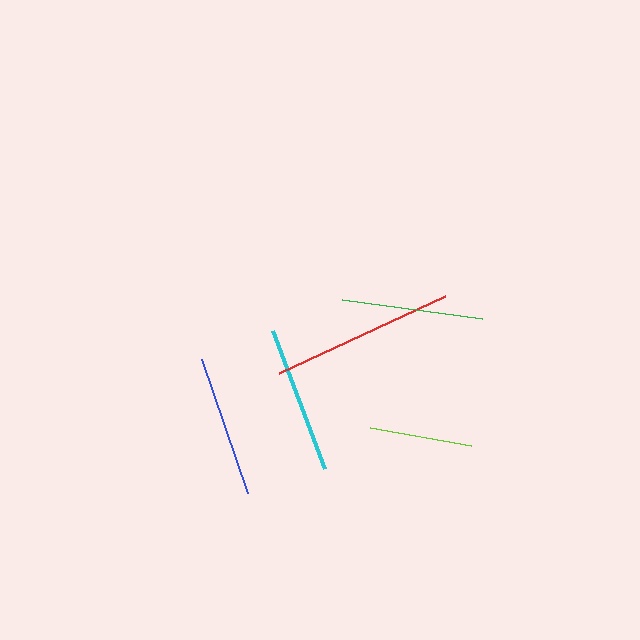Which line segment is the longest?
The red line is the longest at approximately 182 pixels.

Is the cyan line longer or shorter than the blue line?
The cyan line is longer than the blue line.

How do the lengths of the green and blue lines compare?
The green and blue lines are approximately the same length.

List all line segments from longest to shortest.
From longest to shortest: red, cyan, green, blue, lime.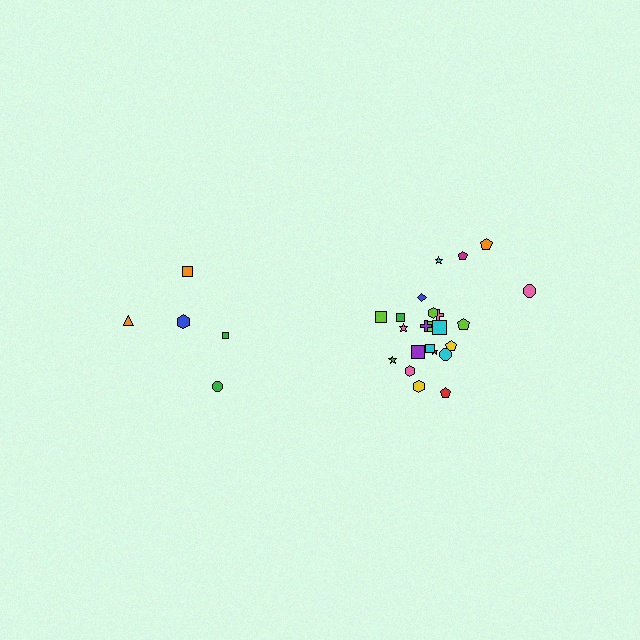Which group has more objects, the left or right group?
The right group.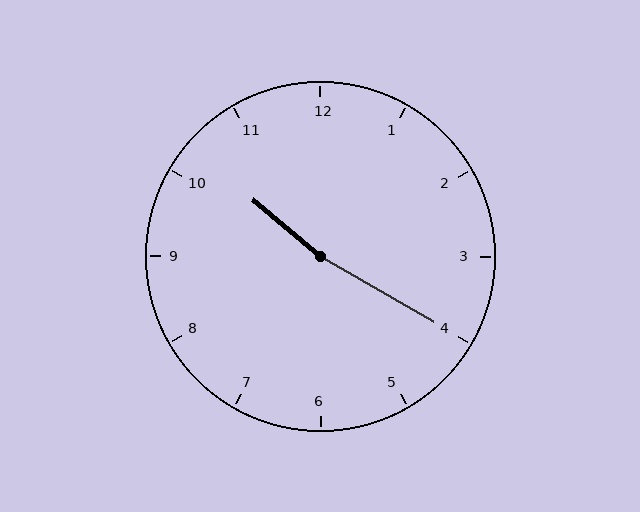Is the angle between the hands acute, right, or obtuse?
It is obtuse.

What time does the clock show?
10:20.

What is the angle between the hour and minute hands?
Approximately 170 degrees.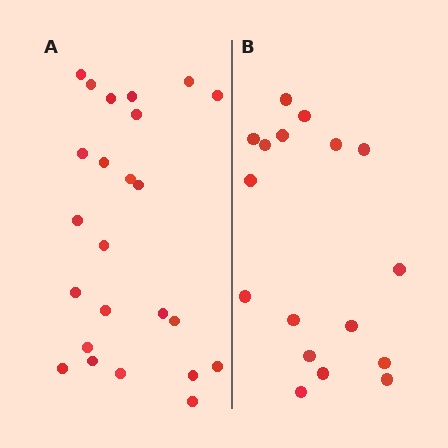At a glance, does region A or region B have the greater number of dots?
Region A (the left region) has more dots.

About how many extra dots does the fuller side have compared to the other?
Region A has roughly 8 or so more dots than region B.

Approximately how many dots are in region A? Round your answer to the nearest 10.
About 20 dots. (The exact count is 24, which rounds to 20.)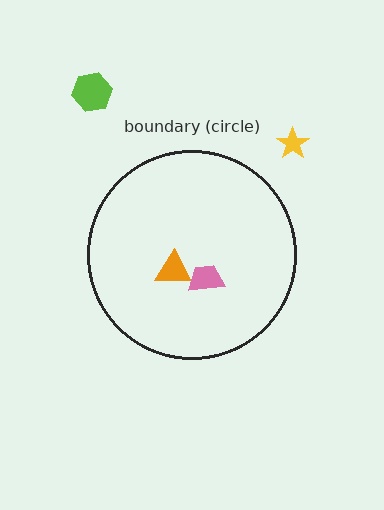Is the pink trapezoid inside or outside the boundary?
Inside.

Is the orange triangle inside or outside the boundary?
Inside.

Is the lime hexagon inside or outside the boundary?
Outside.